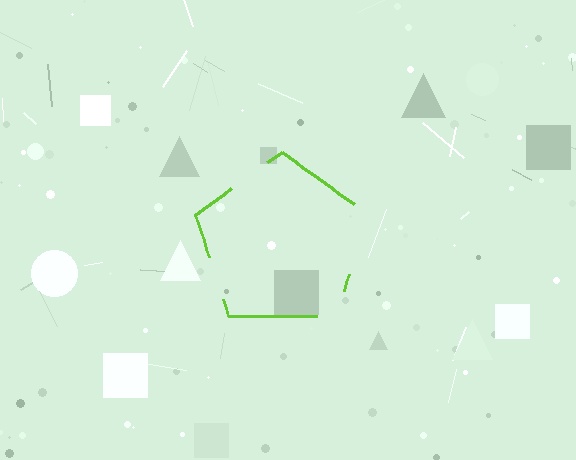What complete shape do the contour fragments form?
The contour fragments form a pentagon.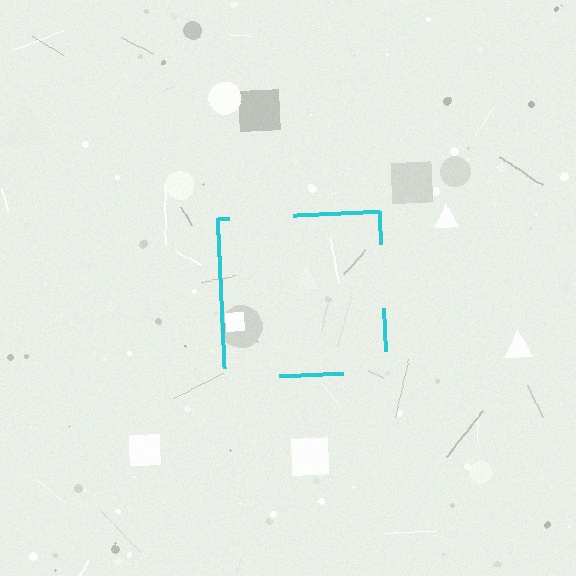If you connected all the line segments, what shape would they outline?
They would outline a square.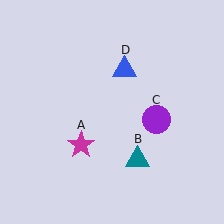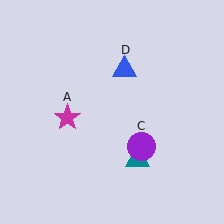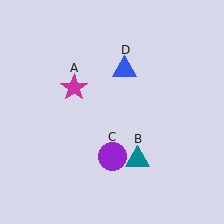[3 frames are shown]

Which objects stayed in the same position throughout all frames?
Teal triangle (object B) and blue triangle (object D) remained stationary.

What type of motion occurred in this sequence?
The magenta star (object A), purple circle (object C) rotated clockwise around the center of the scene.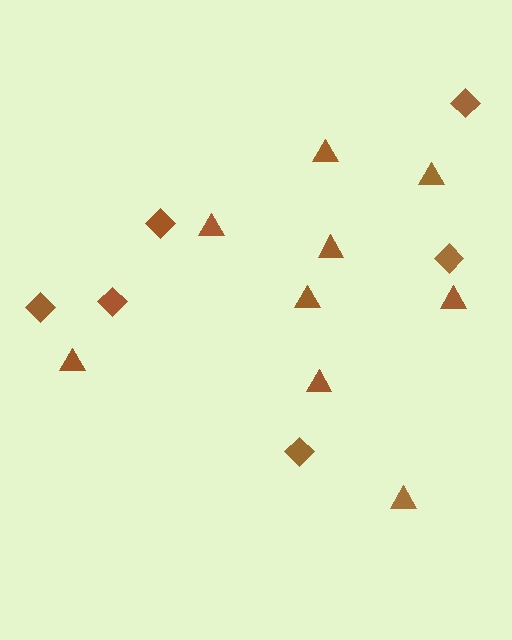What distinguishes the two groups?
There are 2 groups: one group of triangles (9) and one group of diamonds (6).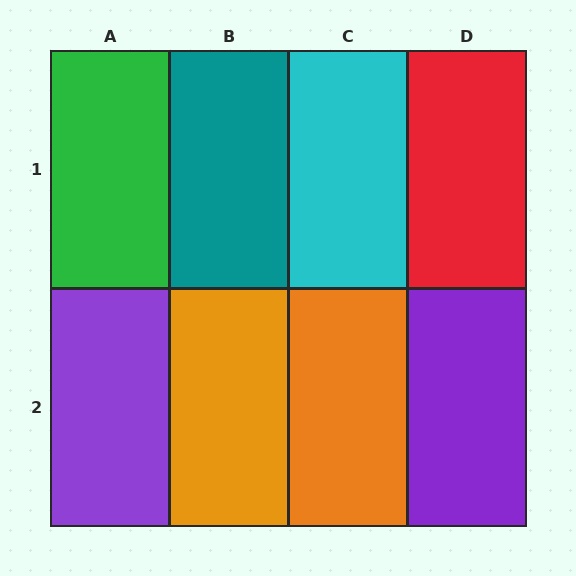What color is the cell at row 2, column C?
Orange.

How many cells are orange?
2 cells are orange.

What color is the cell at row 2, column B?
Orange.